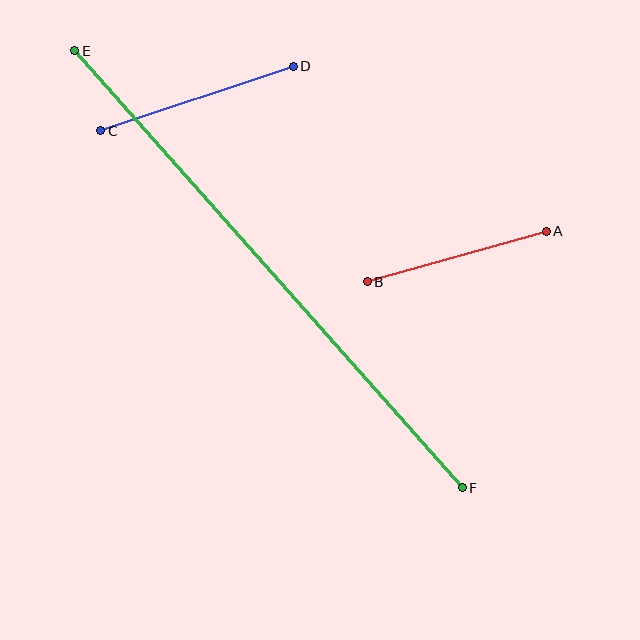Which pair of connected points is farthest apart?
Points E and F are farthest apart.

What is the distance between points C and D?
The distance is approximately 203 pixels.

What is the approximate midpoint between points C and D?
The midpoint is at approximately (197, 99) pixels.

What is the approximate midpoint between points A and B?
The midpoint is at approximately (457, 256) pixels.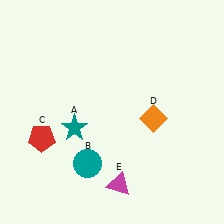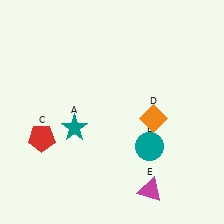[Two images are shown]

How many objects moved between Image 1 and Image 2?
2 objects moved between the two images.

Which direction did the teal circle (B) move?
The teal circle (B) moved right.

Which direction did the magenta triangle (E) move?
The magenta triangle (E) moved right.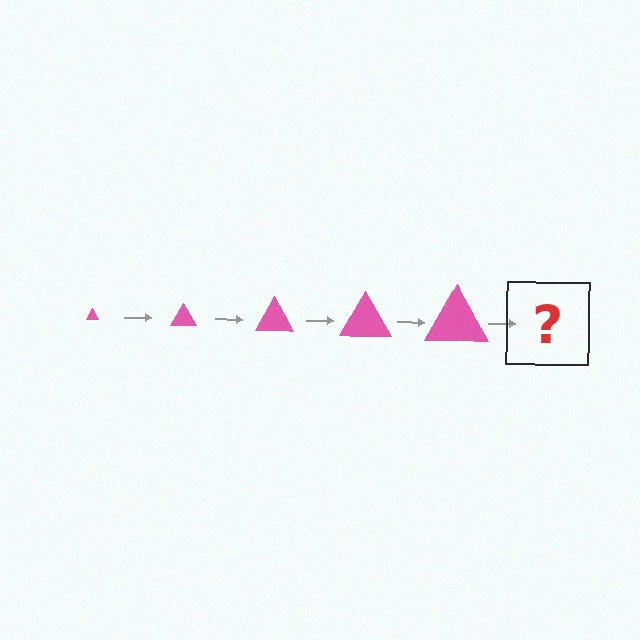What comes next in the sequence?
The next element should be a pink triangle, larger than the previous one.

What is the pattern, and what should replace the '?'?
The pattern is that the triangle gets progressively larger each step. The '?' should be a pink triangle, larger than the previous one.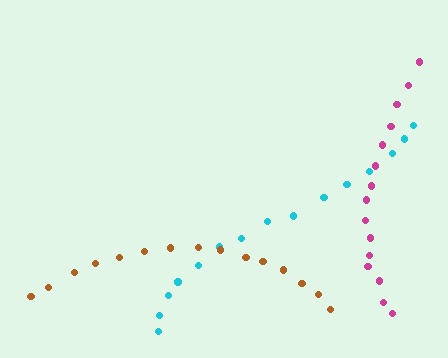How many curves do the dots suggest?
There are 3 distinct paths.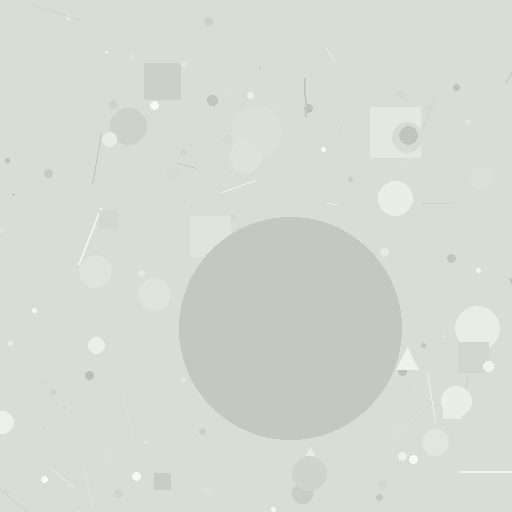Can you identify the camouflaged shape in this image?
The camouflaged shape is a circle.